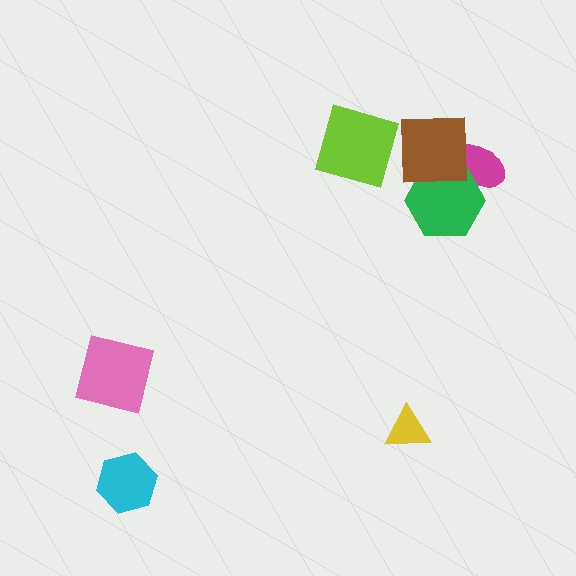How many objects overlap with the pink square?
0 objects overlap with the pink square.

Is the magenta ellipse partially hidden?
Yes, it is partially covered by another shape.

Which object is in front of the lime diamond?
The brown square is in front of the lime diamond.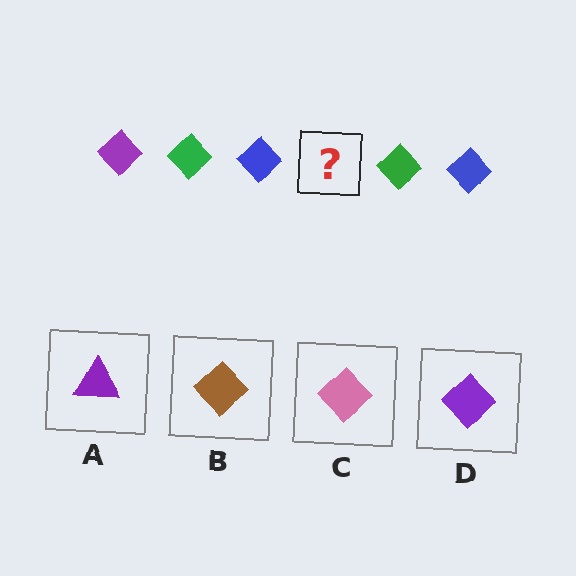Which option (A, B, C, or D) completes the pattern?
D.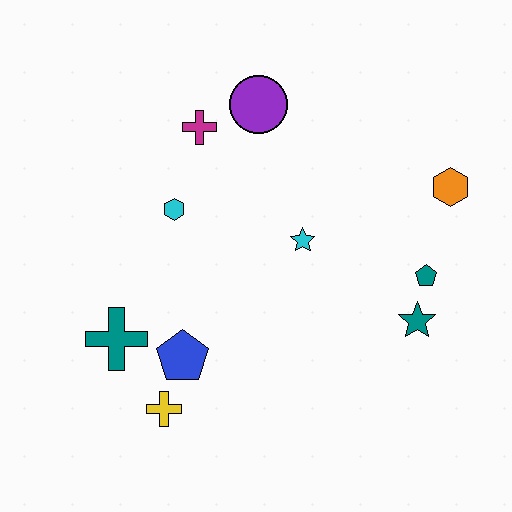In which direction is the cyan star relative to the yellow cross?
The cyan star is above the yellow cross.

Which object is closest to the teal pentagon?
The teal star is closest to the teal pentagon.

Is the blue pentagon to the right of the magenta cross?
No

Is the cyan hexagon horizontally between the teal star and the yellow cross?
Yes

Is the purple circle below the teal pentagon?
No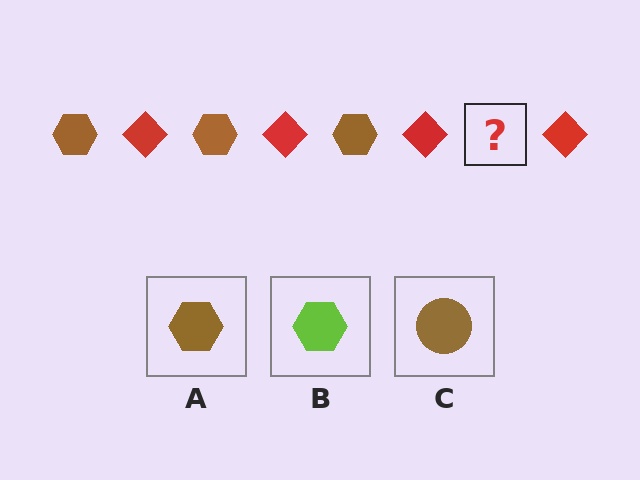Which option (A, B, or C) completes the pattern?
A.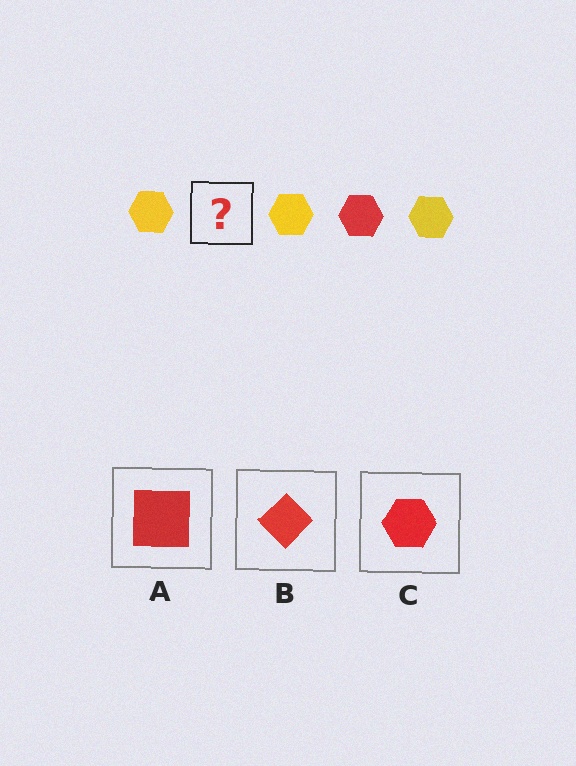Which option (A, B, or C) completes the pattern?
C.